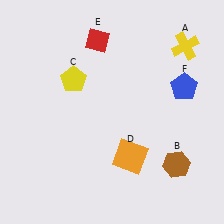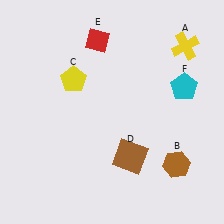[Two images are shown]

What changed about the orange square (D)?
In Image 1, D is orange. In Image 2, it changed to brown.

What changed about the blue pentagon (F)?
In Image 1, F is blue. In Image 2, it changed to cyan.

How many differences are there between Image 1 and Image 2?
There are 2 differences between the two images.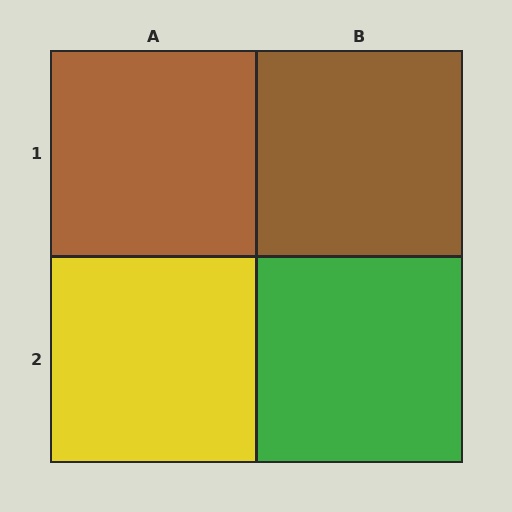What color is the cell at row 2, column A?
Yellow.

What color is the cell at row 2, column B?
Green.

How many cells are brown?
2 cells are brown.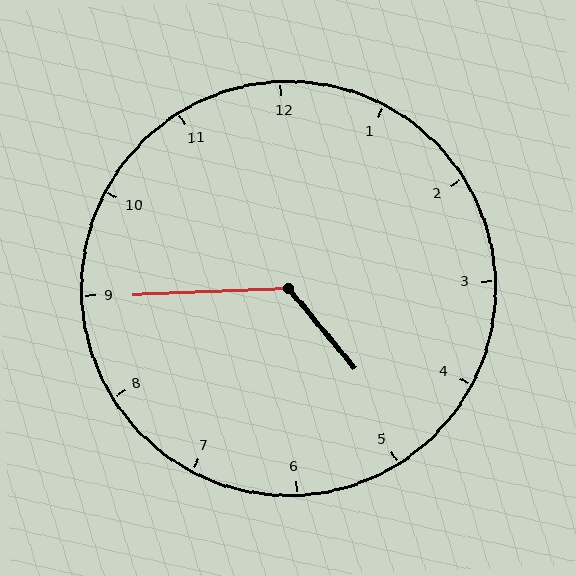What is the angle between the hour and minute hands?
Approximately 128 degrees.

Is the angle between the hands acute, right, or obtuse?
It is obtuse.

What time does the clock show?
4:45.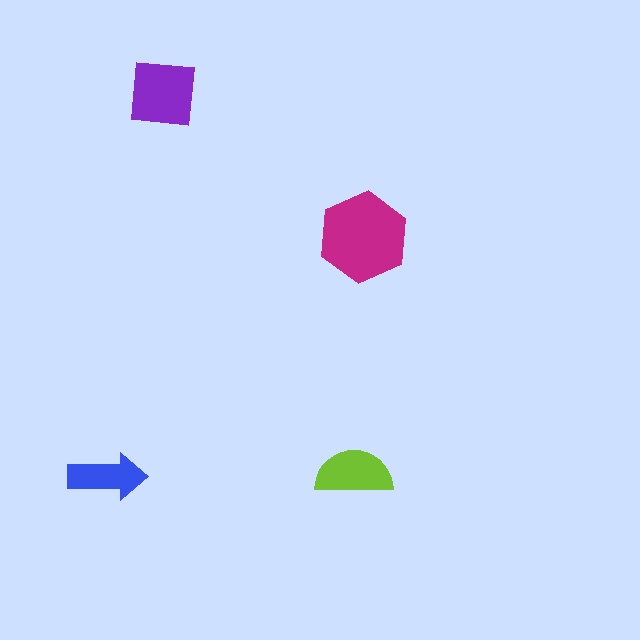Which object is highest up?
The purple square is topmost.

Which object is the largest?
The magenta hexagon.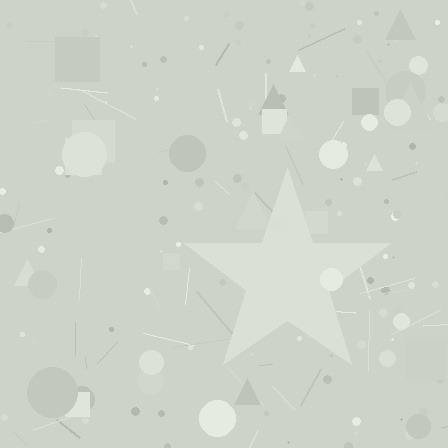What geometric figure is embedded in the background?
A star is embedded in the background.